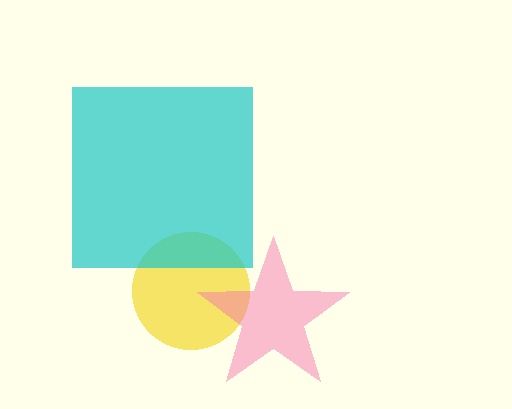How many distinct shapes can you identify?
There are 3 distinct shapes: a yellow circle, a pink star, a cyan square.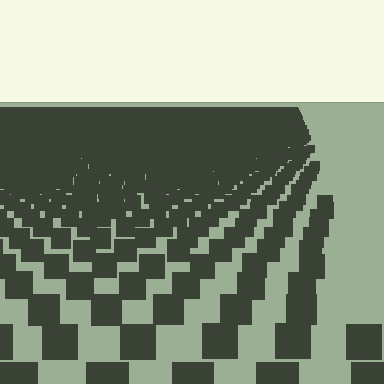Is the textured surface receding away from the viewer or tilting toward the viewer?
The surface is receding away from the viewer. Texture elements get smaller and denser toward the top.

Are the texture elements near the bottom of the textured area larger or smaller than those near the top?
Larger. Near the bottom, elements are closer to the viewer and appear at a bigger on-screen size.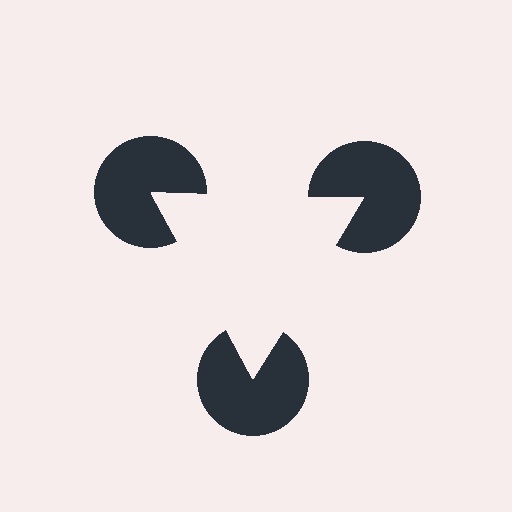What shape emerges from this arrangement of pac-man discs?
An illusory triangle — its edges are inferred from the aligned wedge cuts in the pac-man discs, not physically drawn.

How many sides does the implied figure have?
3 sides.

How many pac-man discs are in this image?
There are 3 — one at each vertex of the illusory triangle.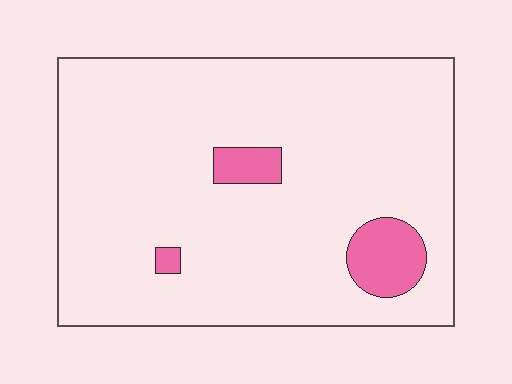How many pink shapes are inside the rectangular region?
3.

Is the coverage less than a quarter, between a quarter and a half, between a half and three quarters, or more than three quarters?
Less than a quarter.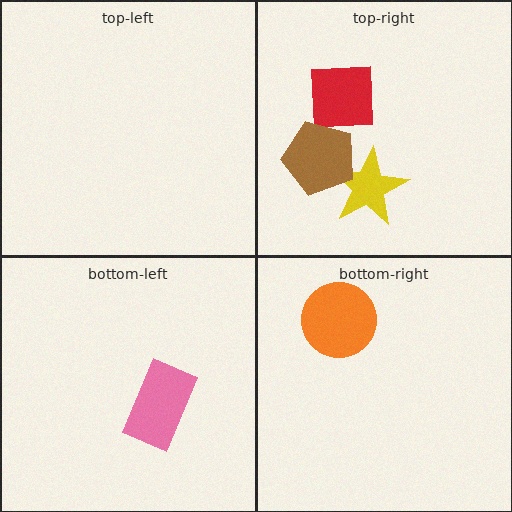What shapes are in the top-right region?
The red square, the yellow star, the brown pentagon.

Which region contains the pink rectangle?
The bottom-left region.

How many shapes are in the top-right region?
3.